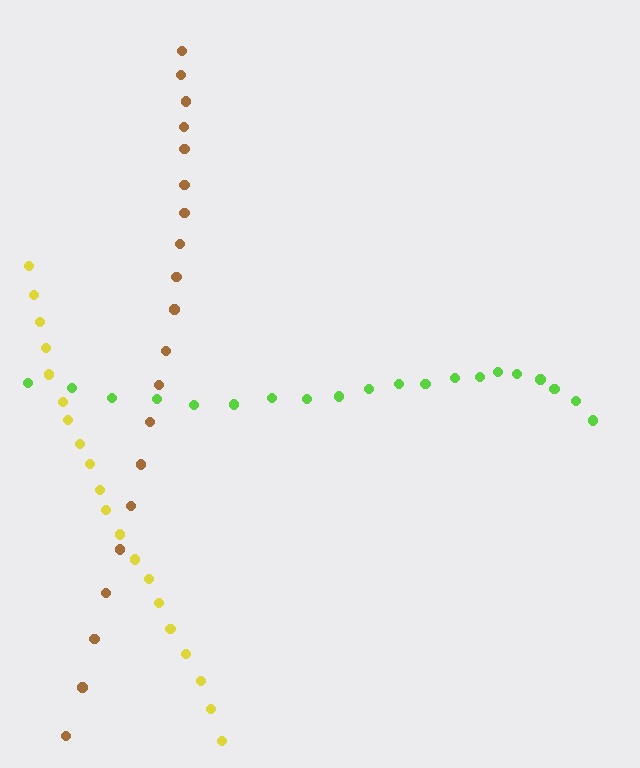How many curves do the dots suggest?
There are 3 distinct paths.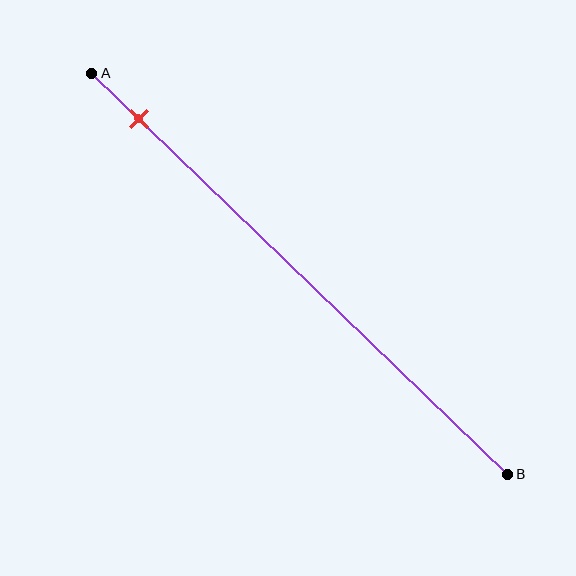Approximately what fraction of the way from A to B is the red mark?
The red mark is approximately 10% of the way from A to B.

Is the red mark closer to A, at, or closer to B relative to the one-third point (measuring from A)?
The red mark is closer to point A than the one-third point of segment AB.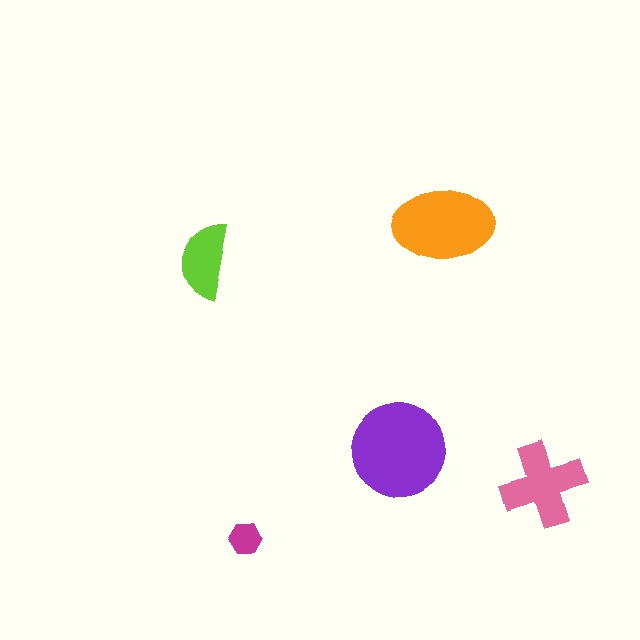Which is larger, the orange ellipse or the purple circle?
The purple circle.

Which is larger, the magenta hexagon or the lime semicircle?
The lime semicircle.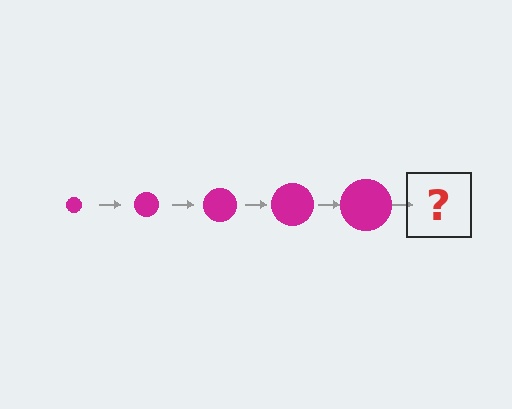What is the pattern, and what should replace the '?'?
The pattern is that the circle gets progressively larger each step. The '?' should be a magenta circle, larger than the previous one.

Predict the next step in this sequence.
The next step is a magenta circle, larger than the previous one.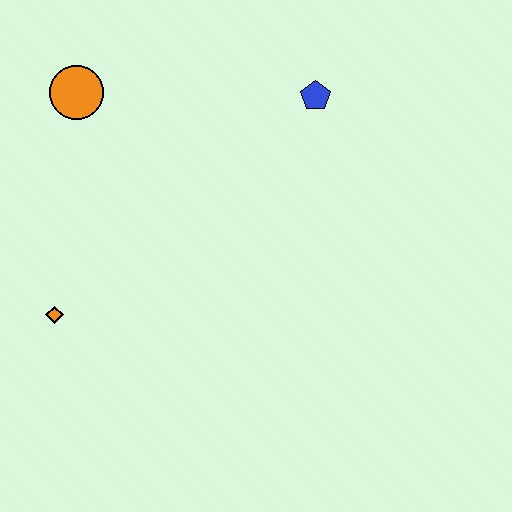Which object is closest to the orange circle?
The orange diamond is closest to the orange circle.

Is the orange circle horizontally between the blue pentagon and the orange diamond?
Yes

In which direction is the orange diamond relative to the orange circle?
The orange diamond is below the orange circle.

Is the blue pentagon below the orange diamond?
No